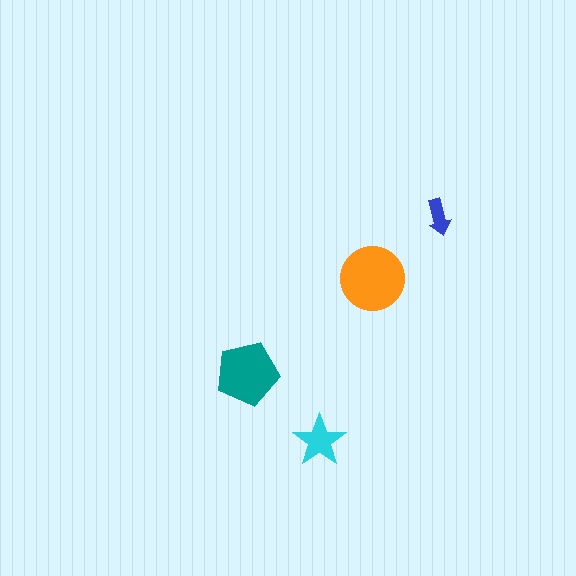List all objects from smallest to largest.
The blue arrow, the cyan star, the teal pentagon, the orange circle.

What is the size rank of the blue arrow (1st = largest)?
4th.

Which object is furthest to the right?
The blue arrow is rightmost.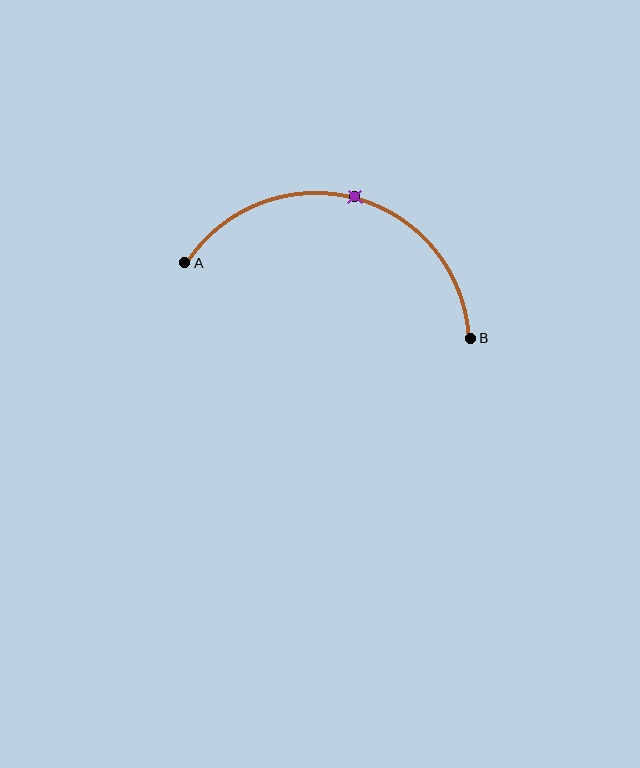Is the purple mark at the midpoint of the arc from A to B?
Yes. The purple mark lies on the arc at equal arc-length from both A and B — it is the arc midpoint.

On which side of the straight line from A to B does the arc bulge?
The arc bulges above the straight line connecting A and B.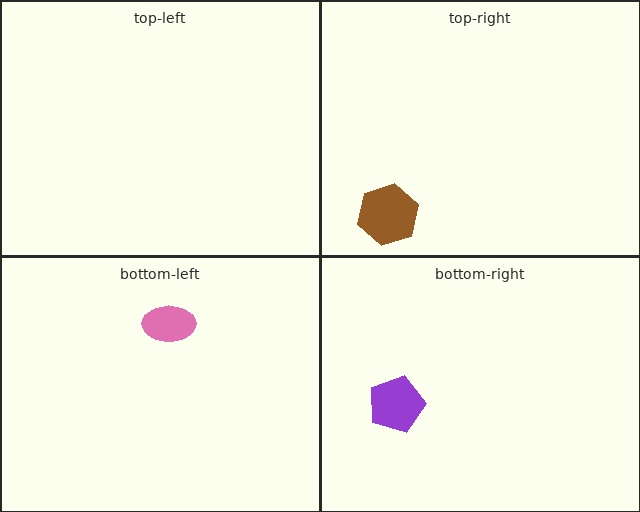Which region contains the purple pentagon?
The bottom-right region.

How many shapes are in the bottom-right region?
1.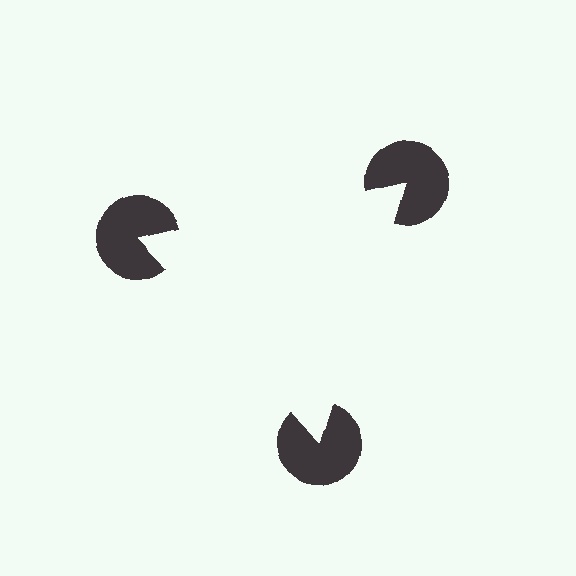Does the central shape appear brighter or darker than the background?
It typically appears slightly brighter than the background, even though no actual brightness change is drawn.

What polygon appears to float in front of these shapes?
An illusory triangle — its edges are inferred from the aligned wedge cuts in the pac-man discs, not physically drawn.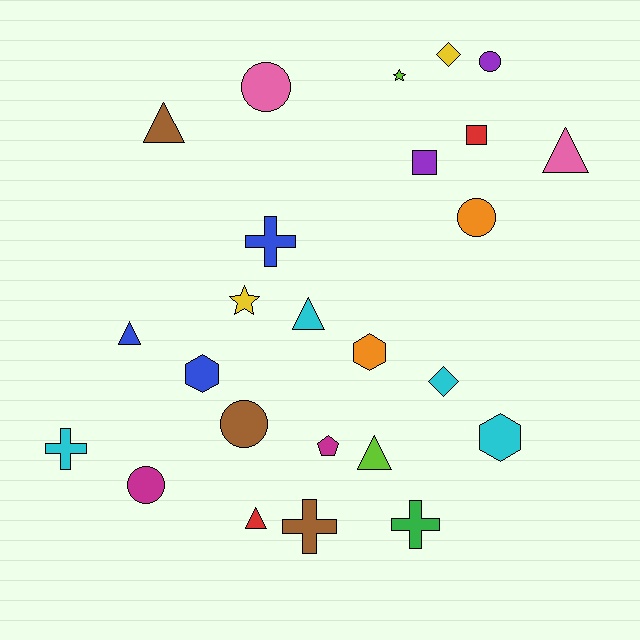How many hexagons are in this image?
There are 3 hexagons.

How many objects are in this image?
There are 25 objects.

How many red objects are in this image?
There are 2 red objects.